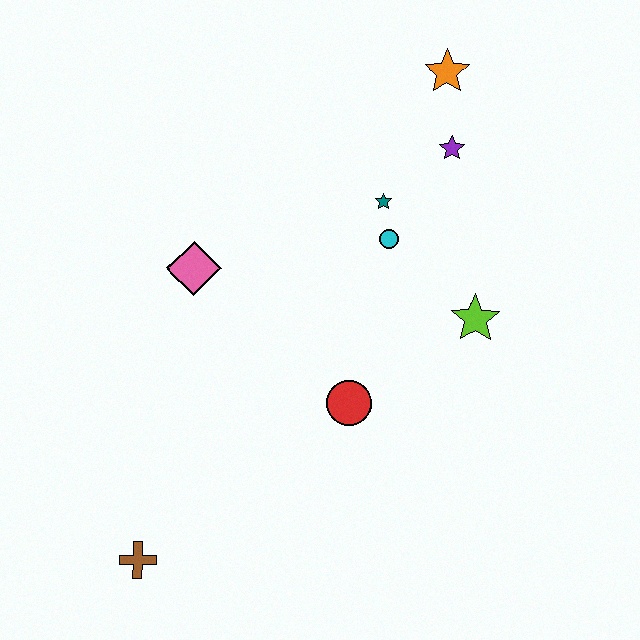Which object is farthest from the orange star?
The brown cross is farthest from the orange star.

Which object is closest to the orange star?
The purple star is closest to the orange star.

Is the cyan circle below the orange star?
Yes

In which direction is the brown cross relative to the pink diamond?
The brown cross is below the pink diamond.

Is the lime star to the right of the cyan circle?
Yes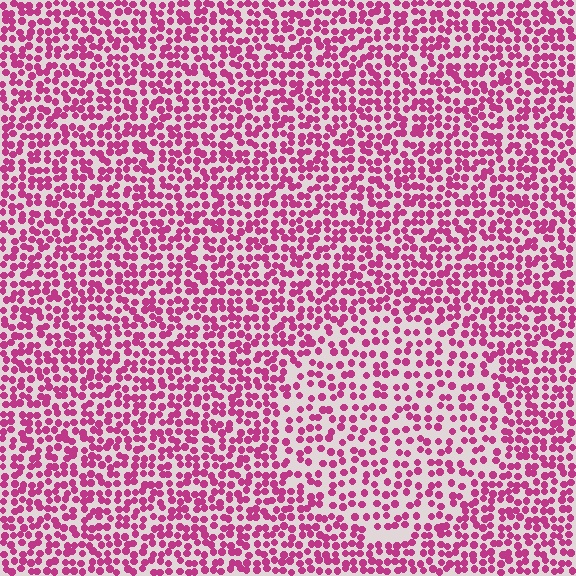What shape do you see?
I see a circle.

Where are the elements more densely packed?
The elements are more densely packed outside the circle boundary.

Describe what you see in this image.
The image contains small magenta elements arranged at two different densities. A circle-shaped region is visible where the elements are less densely packed than the surrounding area.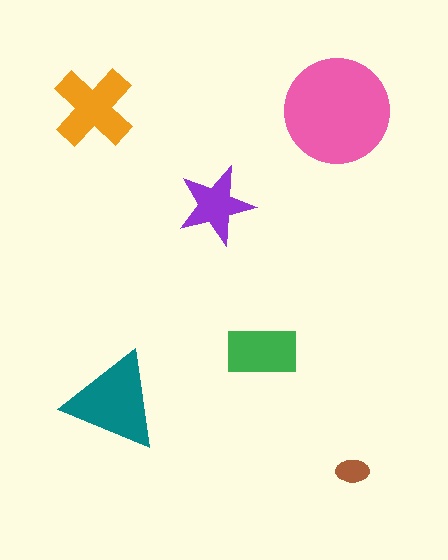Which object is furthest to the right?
The brown ellipse is rightmost.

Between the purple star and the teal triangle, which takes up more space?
The teal triangle.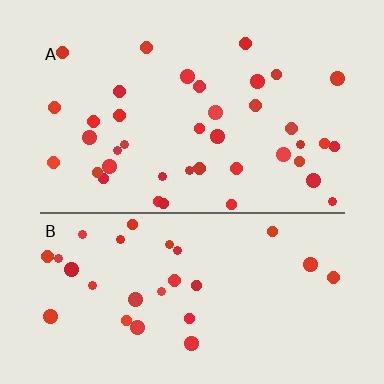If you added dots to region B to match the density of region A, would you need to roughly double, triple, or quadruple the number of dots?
Approximately double.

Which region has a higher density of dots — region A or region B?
A (the top).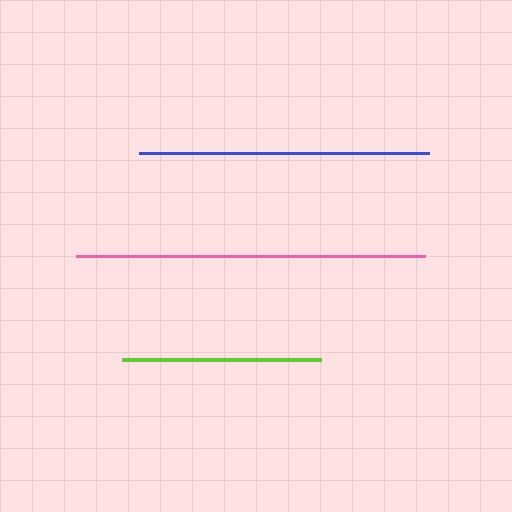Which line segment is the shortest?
The lime line is the shortest at approximately 199 pixels.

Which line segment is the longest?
The pink line is the longest at approximately 349 pixels.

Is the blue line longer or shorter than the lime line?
The blue line is longer than the lime line.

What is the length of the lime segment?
The lime segment is approximately 199 pixels long.